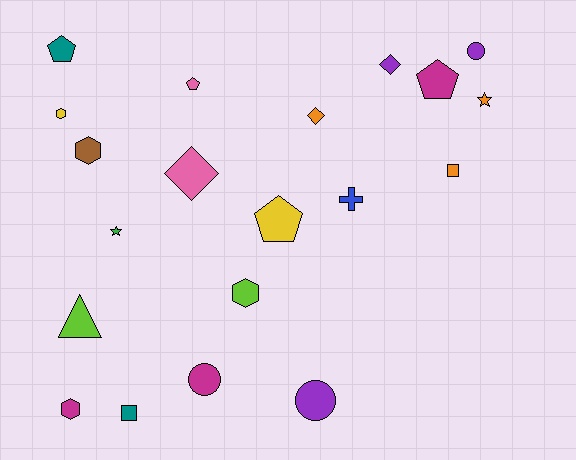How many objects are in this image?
There are 20 objects.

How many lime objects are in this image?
There are 2 lime objects.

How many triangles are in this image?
There is 1 triangle.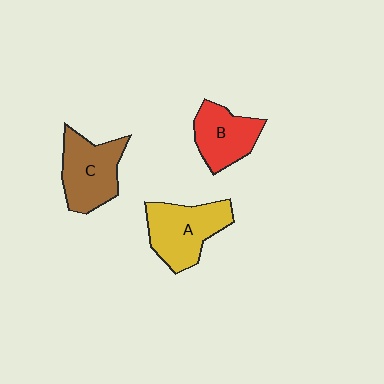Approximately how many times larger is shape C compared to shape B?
Approximately 1.2 times.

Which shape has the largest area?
Shape A (yellow).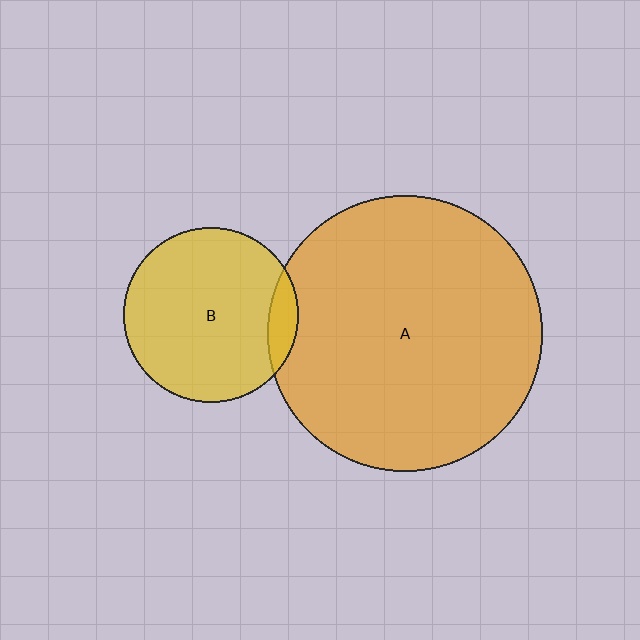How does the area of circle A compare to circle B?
Approximately 2.5 times.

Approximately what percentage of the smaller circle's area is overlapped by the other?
Approximately 10%.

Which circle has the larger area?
Circle A (orange).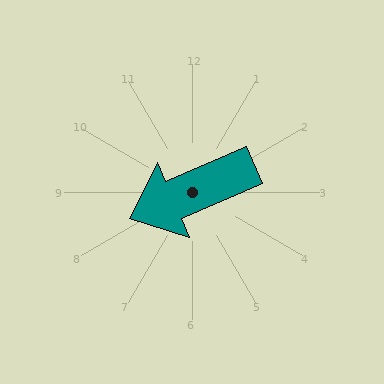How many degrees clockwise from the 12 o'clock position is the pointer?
Approximately 247 degrees.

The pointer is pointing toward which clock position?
Roughly 8 o'clock.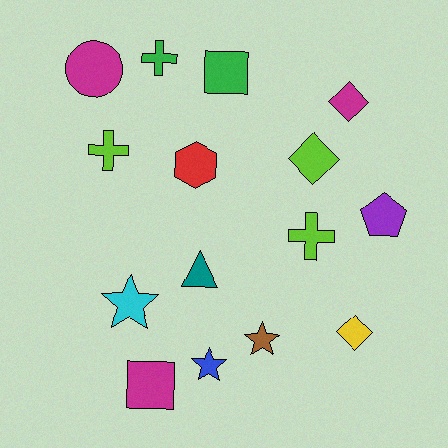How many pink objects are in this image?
There are no pink objects.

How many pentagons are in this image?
There is 1 pentagon.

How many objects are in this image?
There are 15 objects.